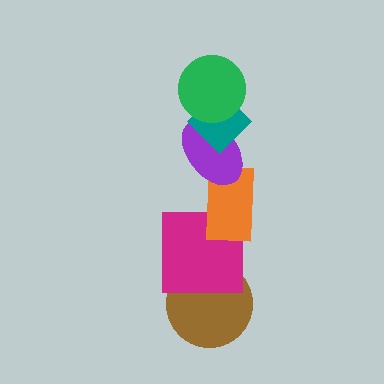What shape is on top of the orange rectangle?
The purple ellipse is on top of the orange rectangle.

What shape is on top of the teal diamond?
The green circle is on top of the teal diamond.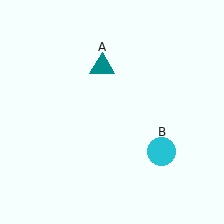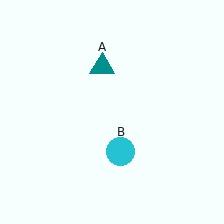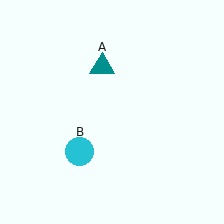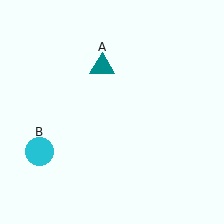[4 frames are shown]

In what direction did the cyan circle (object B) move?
The cyan circle (object B) moved left.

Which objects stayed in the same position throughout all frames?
Teal triangle (object A) remained stationary.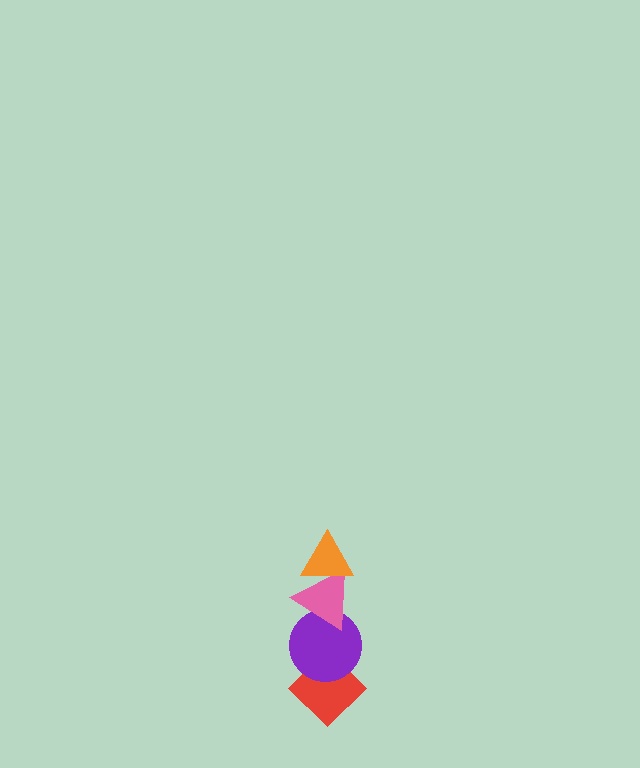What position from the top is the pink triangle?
The pink triangle is 2nd from the top.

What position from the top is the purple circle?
The purple circle is 3rd from the top.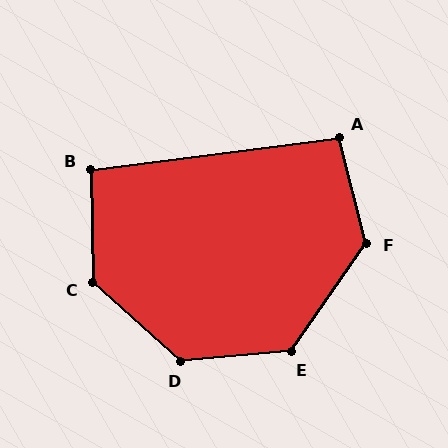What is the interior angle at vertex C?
Approximately 133 degrees (obtuse).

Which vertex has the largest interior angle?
D, at approximately 133 degrees.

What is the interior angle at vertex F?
Approximately 131 degrees (obtuse).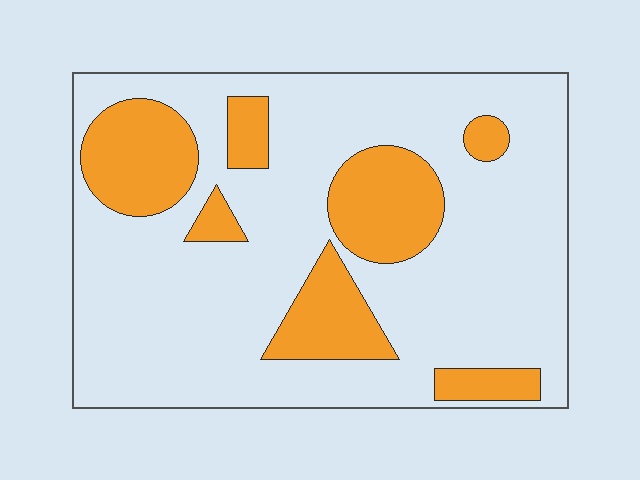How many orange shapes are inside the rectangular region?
7.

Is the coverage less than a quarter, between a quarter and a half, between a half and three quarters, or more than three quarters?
Less than a quarter.